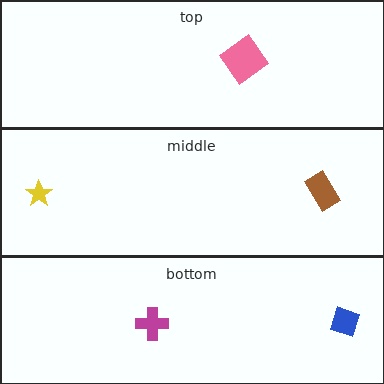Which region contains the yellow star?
The middle region.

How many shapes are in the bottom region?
2.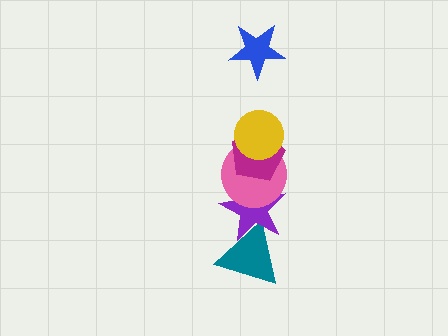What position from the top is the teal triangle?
The teal triangle is 6th from the top.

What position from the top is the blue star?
The blue star is 1st from the top.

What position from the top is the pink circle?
The pink circle is 4th from the top.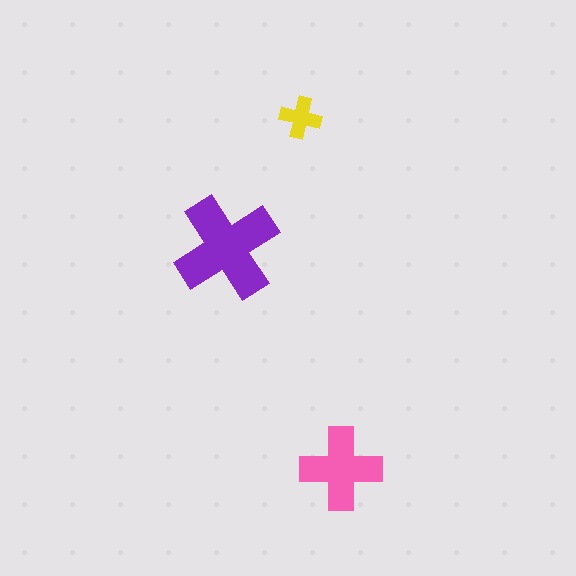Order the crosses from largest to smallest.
the purple one, the pink one, the yellow one.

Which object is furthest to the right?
The pink cross is rightmost.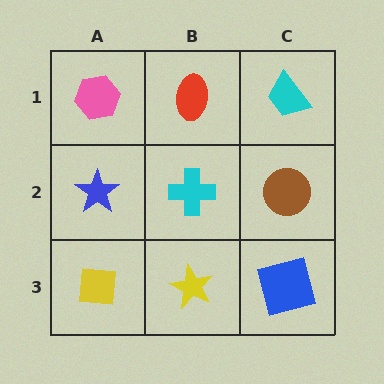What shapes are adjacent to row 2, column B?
A red ellipse (row 1, column B), a yellow star (row 3, column B), a blue star (row 2, column A), a brown circle (row 2, column C).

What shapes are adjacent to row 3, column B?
A cyan cross (row 2, column B), a yellow square (row 3, column A), a blue square (row 3, column C).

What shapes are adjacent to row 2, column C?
A cyan trapezoid (row 1, column C), a blue square (row 3, column C), a cyan cross (row 2, column B).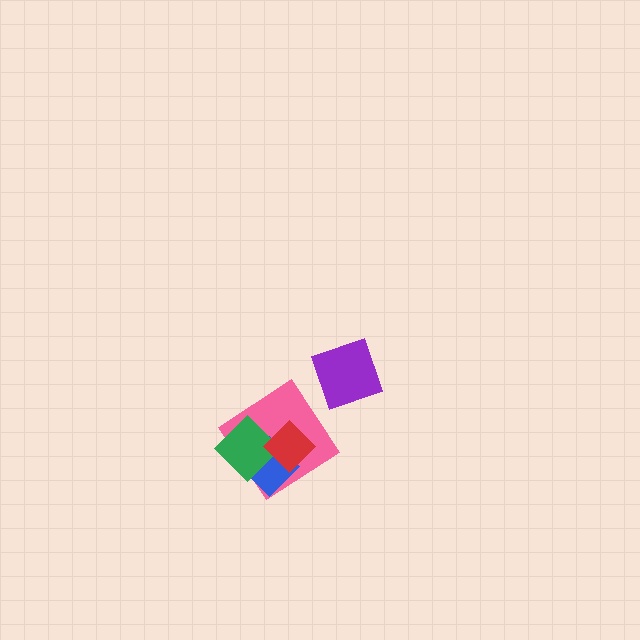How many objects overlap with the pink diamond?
3 objects overlap with the pink diamond.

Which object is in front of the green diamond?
The red diamond is in front of the green diamond.